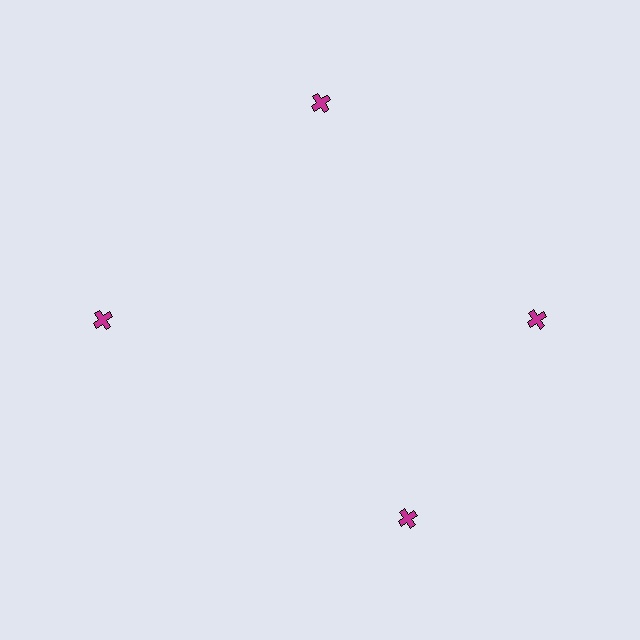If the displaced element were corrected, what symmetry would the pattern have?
It would have 4-fold rotational symmetry — the pattern would map onto itself every 90 degrees.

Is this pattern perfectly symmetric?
No. The 4 magenta crosses are arranged in a ring, but one element near the 6 o'clock position is rotated out of alignment along the ring, breaking the 4-fold rotational symmetry.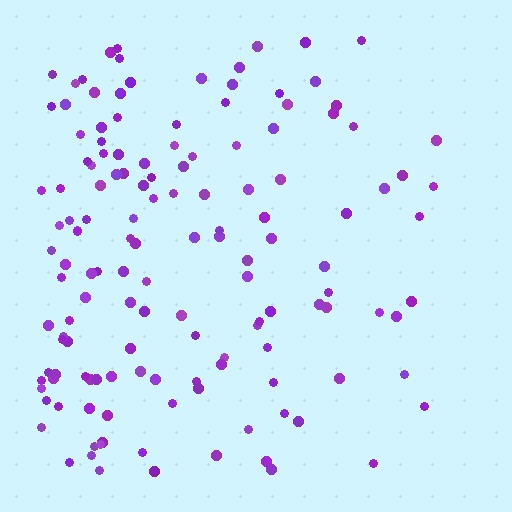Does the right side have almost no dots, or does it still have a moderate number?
Still a moderate number, just noticeably fewer than the left.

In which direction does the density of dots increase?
From right to left, with the left side densest.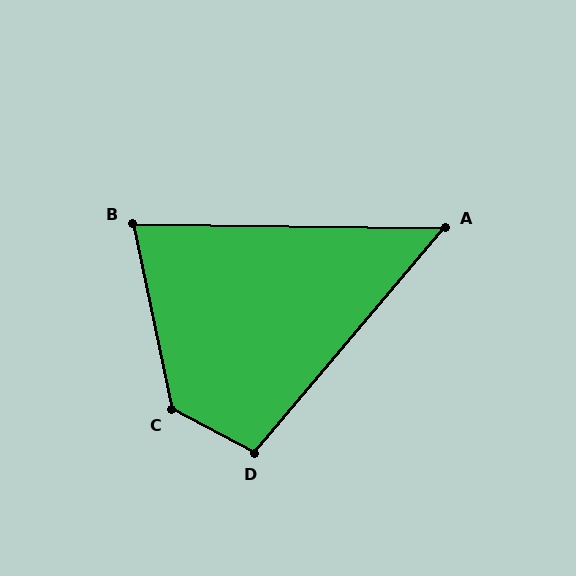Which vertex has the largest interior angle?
C, at approximately 130 degrees.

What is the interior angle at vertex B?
Approximately 77 degrees (acute).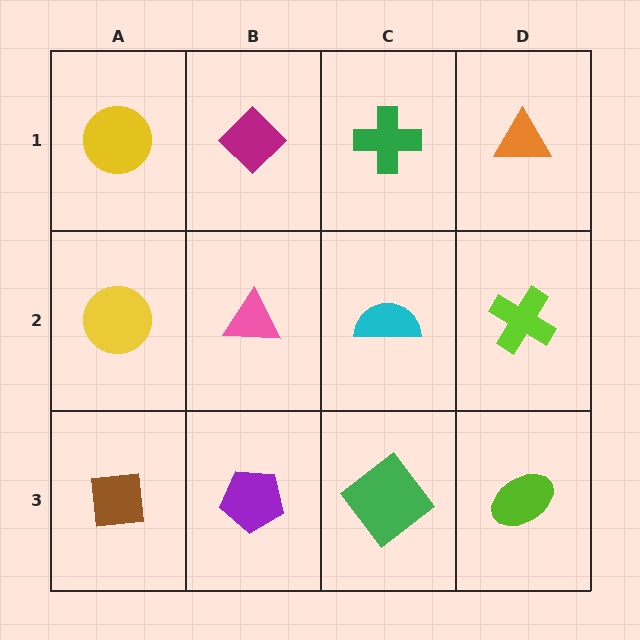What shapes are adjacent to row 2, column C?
A green cross (row 1, column C), a green diamond (row 3, column C), a pink triangle (row 2, column B), a lime cross (row 2, column D).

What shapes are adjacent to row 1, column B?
A pink triangle (row 2, column B), a yellow circle (row 1, column A), a green cross (row 1, column C).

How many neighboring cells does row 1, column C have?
3.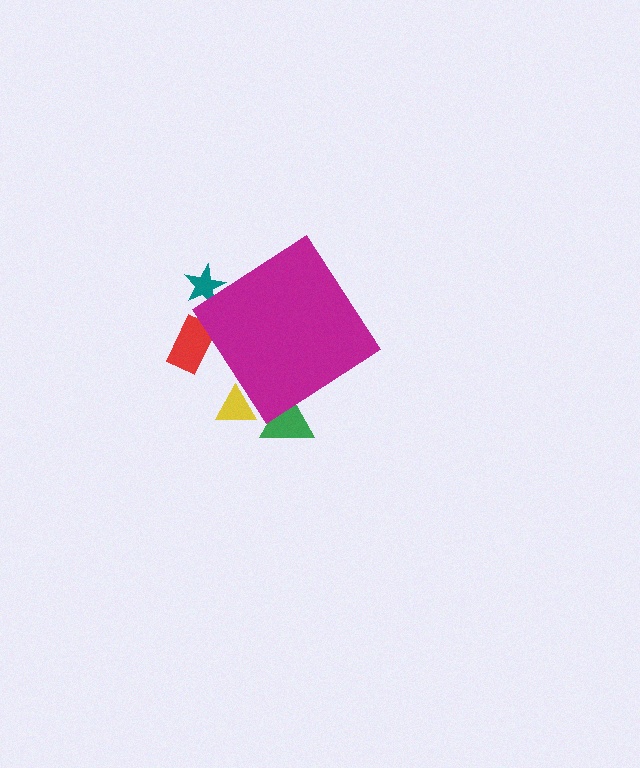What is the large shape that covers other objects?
A magenta diamond.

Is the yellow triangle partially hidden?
Yes, the yellow triangle is partially hidden behind the magenta diamond.